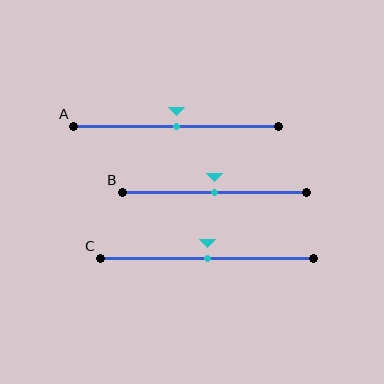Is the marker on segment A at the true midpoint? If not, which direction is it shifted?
Yes, the marker on segment A is at the true midpoint.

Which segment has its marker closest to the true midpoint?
Segment A has its marker closest to the true midpoint.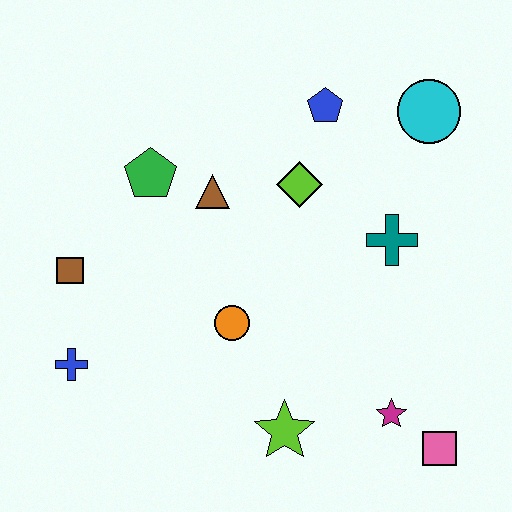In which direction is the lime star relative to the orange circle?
The lime star is below the orange circle.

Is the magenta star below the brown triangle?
Yes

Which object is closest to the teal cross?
The lime diamond is closest to the teal cross.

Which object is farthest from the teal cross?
The blue cross is farthest from the teal cross.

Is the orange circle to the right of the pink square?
No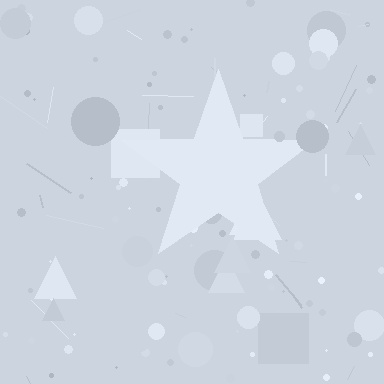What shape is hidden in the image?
A star is hidden in the image.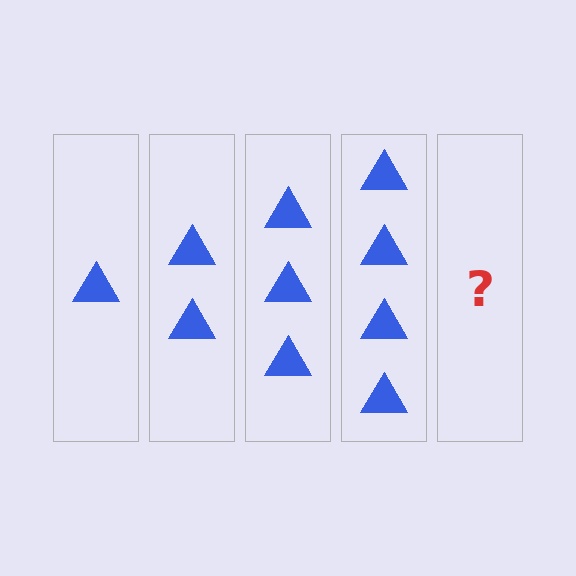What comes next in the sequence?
The next element should be 5 triangles.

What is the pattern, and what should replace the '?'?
The pattern is that each step adds one more triangle. The '?' should be 5 triangles.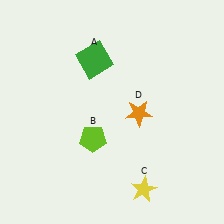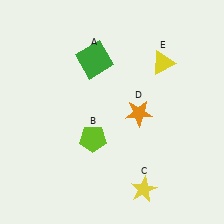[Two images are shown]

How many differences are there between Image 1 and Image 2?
There is 1 difference between the two images.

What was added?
A yellow triangle (E) was added in Image 2.